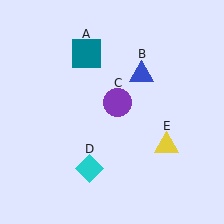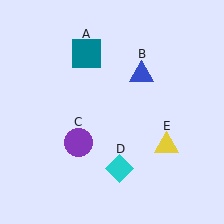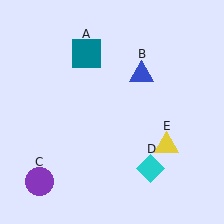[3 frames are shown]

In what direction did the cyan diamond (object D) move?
The cyan diamond (object D) moved right.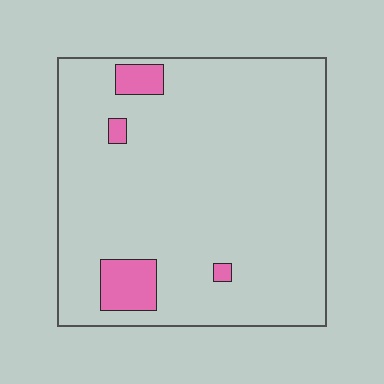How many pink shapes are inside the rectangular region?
4.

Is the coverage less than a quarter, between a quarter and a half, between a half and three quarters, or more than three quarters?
Less than a quarter.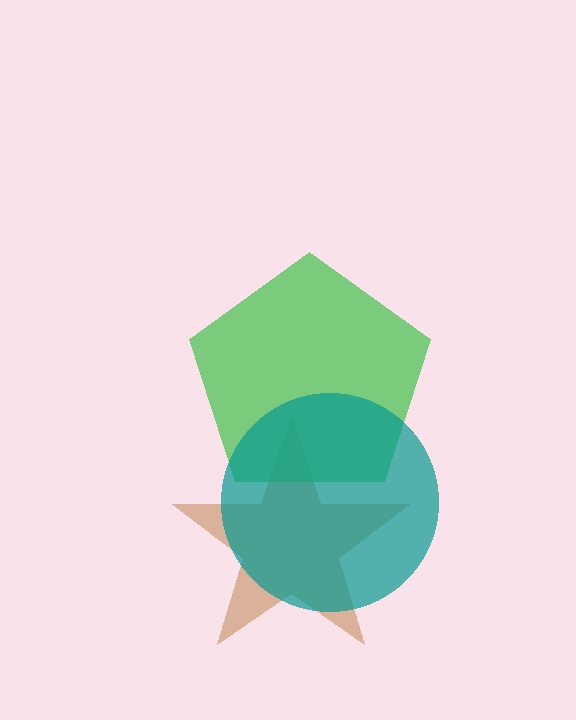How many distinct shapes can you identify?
There are 3 distinct shapes: a brown star, a green pentagon, a teal circle.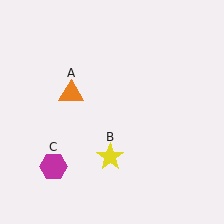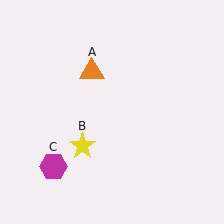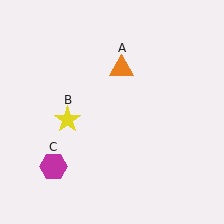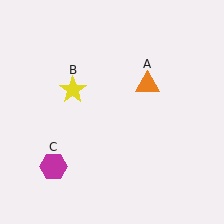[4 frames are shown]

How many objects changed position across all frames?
2 objects changed position: orange triangle (object A), yellow star (object B).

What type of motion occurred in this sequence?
The orange triangle (object A), yellow star (object B) rotated clockwise around the center of the scene.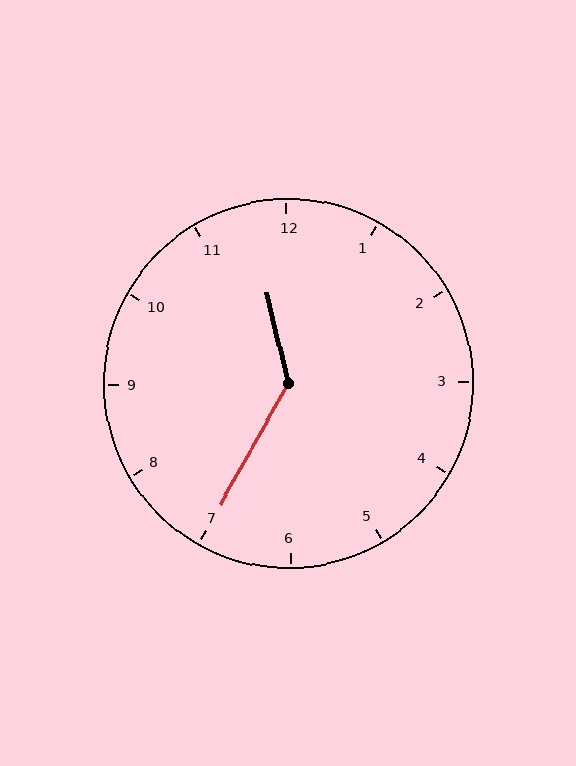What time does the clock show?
11:35.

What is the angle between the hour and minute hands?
Approximately 138 degrees.